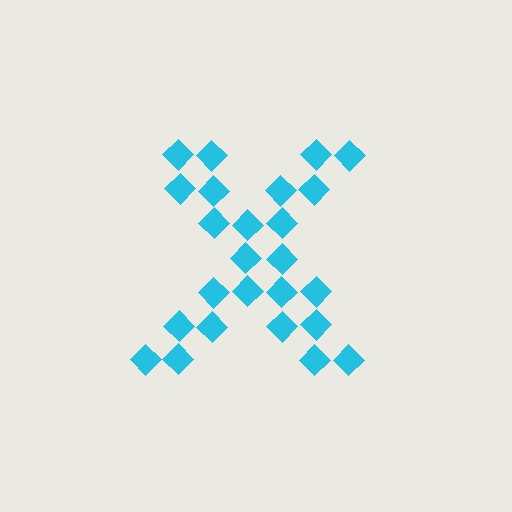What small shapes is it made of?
It is made of small diamonds.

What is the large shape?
The large shape is the letter X.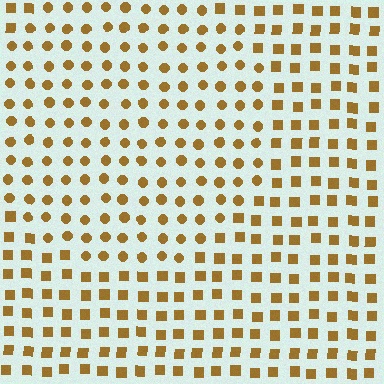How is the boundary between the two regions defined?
The boundary is defined by a change in element shape: circles inside vs. squares outside. All elements share the same color and spacing.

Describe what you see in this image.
The image is filled with small brown elements arranged in a uniform grid. A circle-shaped region contains circles, while the surrounding area contains squares. The boundary is defined purely by the change in element shape.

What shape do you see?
I see a circle.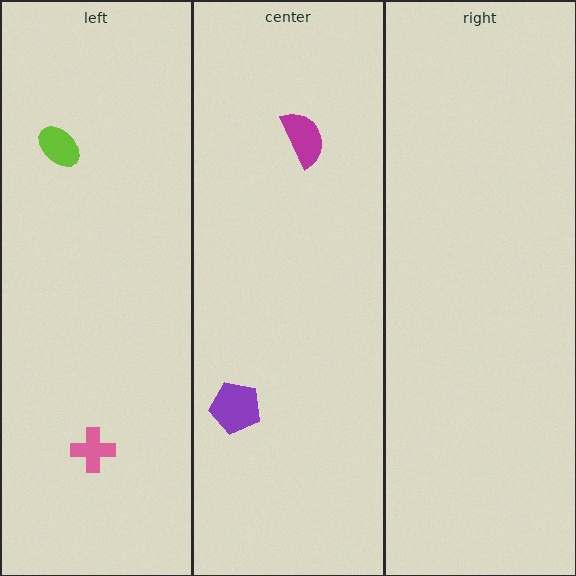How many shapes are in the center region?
2.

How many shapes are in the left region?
2.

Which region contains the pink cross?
The left region.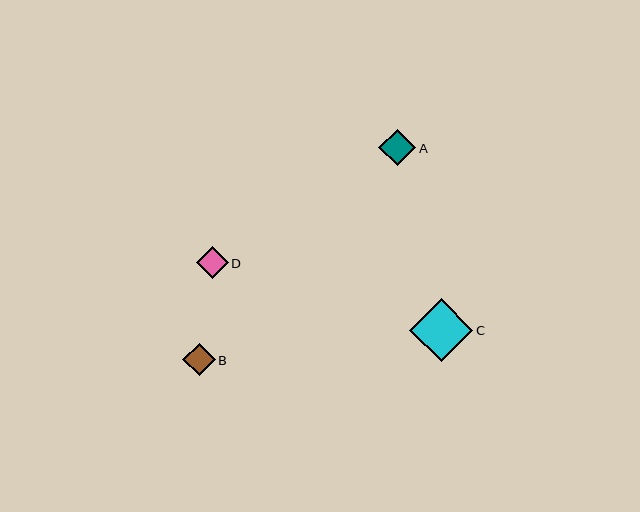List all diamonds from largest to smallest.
From largest to smallest: C, A, B, D.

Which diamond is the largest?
Diamond C is the largest with a size of approximately 63 pixels.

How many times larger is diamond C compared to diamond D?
Diamond C is approximately 2.0 times the size of diamond D.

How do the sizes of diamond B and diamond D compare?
Diamond B and diamond D are approximately the same size.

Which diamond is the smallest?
Diamond D is the smallest with a size of approximately 32 pixels.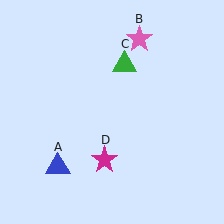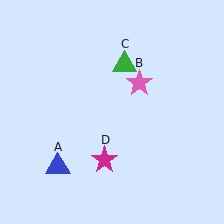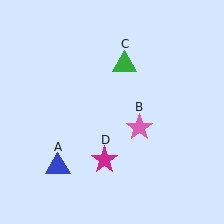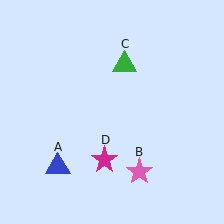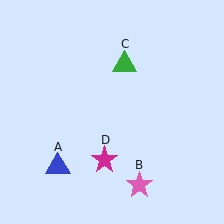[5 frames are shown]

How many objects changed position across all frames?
1 object changed position: pink star (object B).